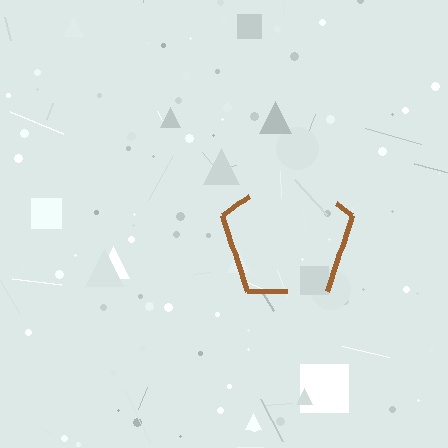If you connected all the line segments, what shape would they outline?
They would outline a pentagon.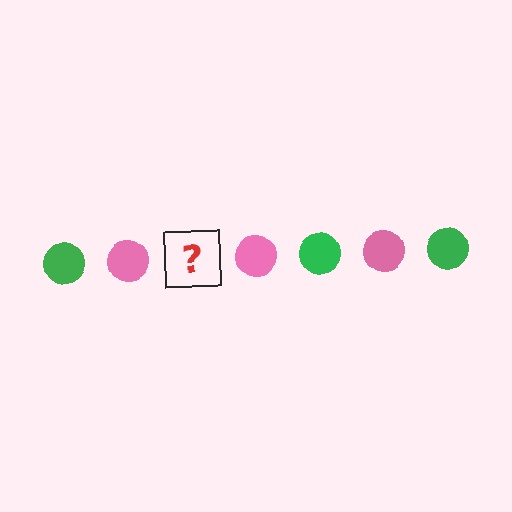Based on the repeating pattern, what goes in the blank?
The blank should be a green circle.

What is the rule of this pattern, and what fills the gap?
The rule is that the pattern cycles through green, pink circles. The gap should be filled with a green circle.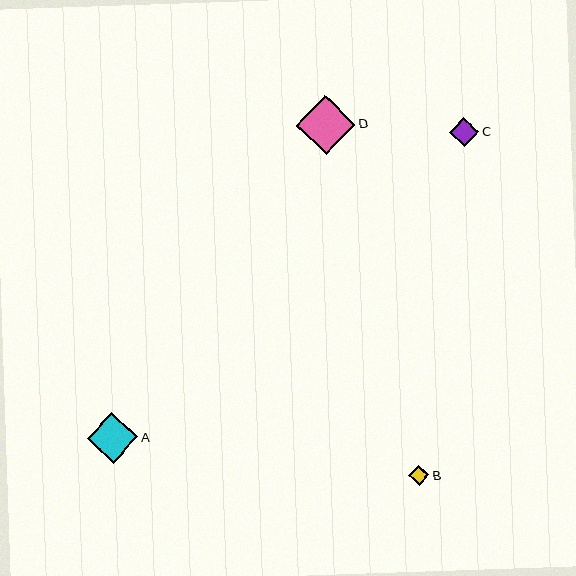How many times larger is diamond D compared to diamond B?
Diamond D is approximately 3.0 times the size of diamond B.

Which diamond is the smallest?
Diamond B is the smallest with a size of approximately 20 pixels.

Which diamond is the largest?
Diamond D is the largest with a size of approximately 59 pixels.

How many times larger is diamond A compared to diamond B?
Diamond A is approximately 2.6 times the size of diamond B.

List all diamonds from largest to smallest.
From largest to smallest: D, A, C, B.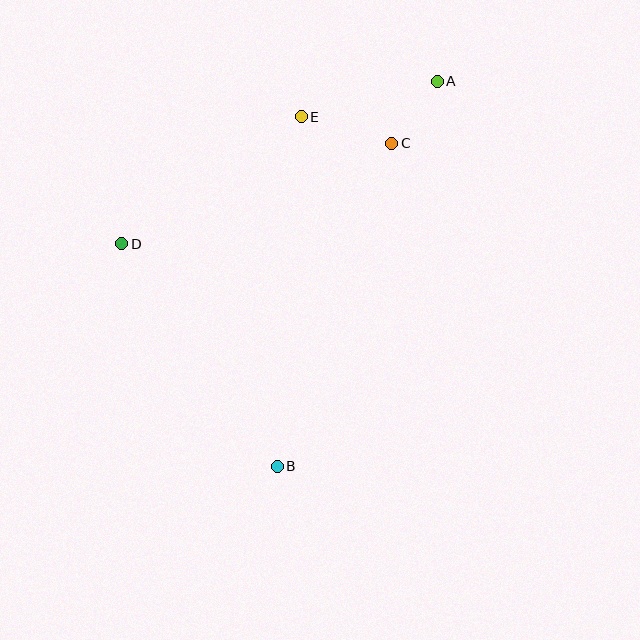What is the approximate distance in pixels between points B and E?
The distance between B and E is approximately 351 pixels.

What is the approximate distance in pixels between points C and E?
The distance between C and E is approximately 94 pixels.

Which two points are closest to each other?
Points A and C are closest to each other.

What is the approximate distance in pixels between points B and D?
The distance between B and D is approximately 272 pixels.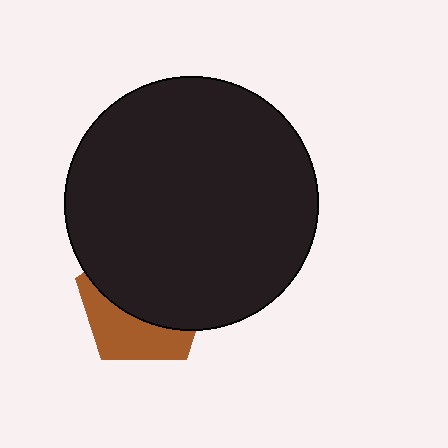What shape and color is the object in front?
The object in front is a black circle.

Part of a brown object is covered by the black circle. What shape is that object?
It is a pentagon.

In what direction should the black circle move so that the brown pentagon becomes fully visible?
The black circle should move up. That is the shortest direction to clear the overlap and leave the brown pentagon fully visible.